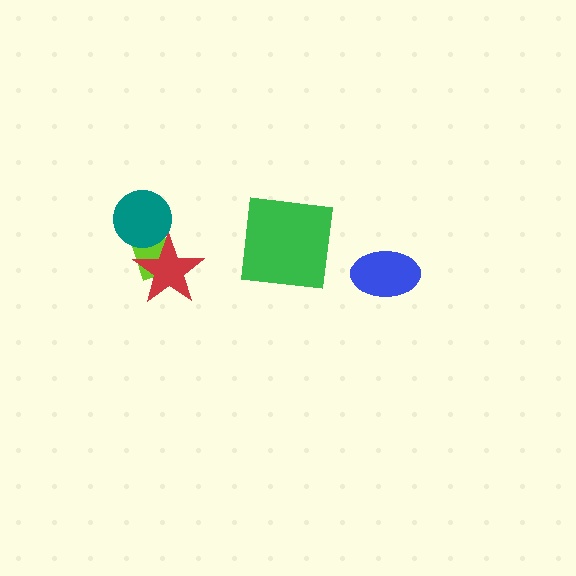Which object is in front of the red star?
The teal circle is in front of the red star.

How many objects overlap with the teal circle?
2 objects overlap with the teal circle.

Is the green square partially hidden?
No, no other shape covers it.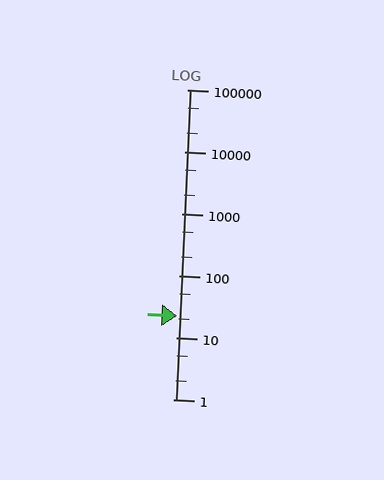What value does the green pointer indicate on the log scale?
The pointer indicates approximately 22.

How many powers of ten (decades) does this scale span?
The scale spans 5 decades, from 1 to 100000.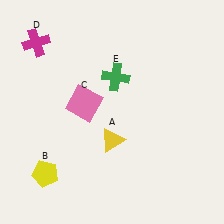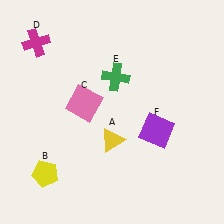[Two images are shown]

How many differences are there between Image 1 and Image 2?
There is 1 difference between the two images.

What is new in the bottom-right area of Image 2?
A purple square (F) was added in the bottom-right area of Image 2.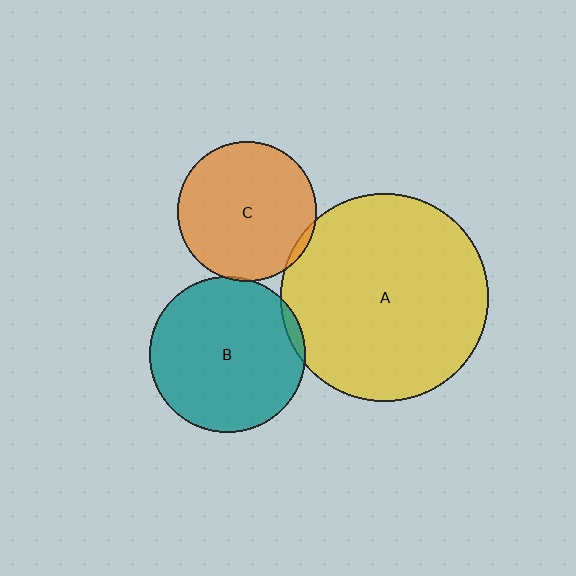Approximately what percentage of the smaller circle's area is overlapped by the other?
Approximately 5%.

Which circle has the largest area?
Circle A (yellow).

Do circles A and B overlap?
Yes.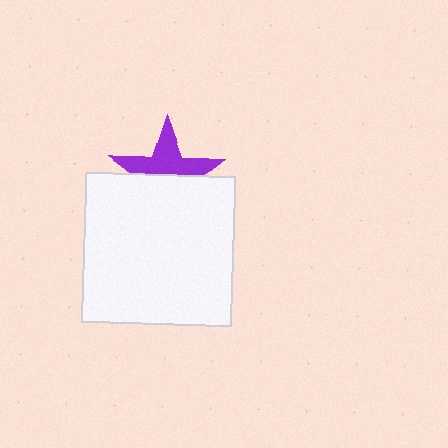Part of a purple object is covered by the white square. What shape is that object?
It is a star.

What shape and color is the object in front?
The object in front is a white square.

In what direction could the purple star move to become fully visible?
The purple star could move up. That would shift it out from behind the white square entirely.